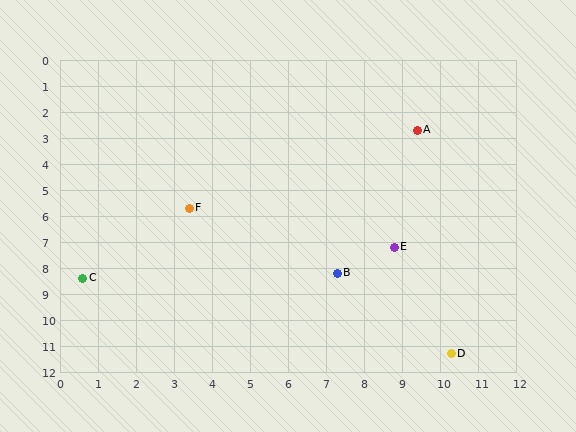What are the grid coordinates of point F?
Point F is at approximately (3.4, 5.7).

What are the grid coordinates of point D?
Point D is at approximately (10.3, 11.3).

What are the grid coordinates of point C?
Point C is at approximately (0.6, 8.4).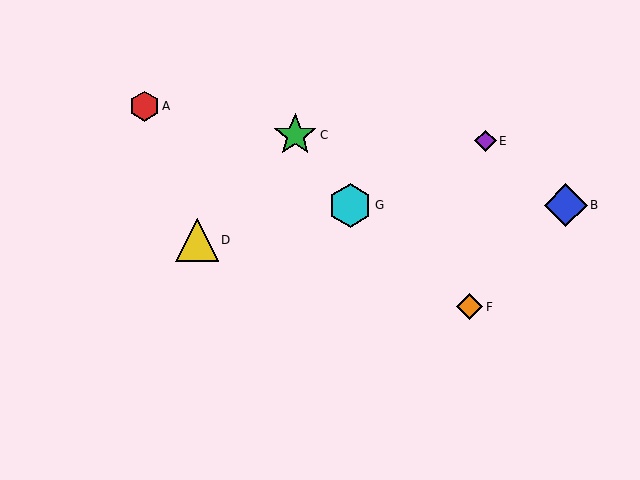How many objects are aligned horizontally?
2 objects (B, G) are aligned horizontally.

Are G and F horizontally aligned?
No, G is at y≈205 and F is at y≈307.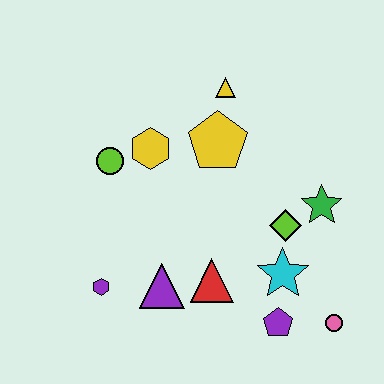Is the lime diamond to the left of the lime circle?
No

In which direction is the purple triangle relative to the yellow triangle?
The purple triangle is below the yellow triangle.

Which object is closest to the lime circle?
The yellow hexagon is closest to the lime circle.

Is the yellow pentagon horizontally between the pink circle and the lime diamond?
No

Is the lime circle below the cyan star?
No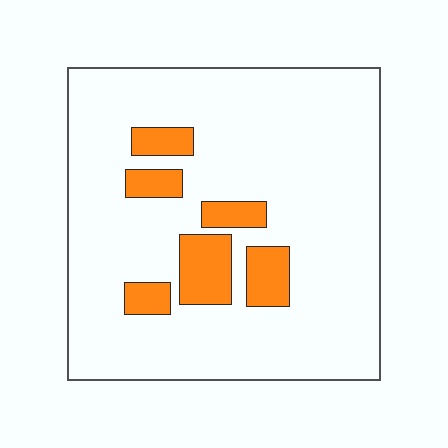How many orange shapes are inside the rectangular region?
6.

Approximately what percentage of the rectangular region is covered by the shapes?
Approximately 15%.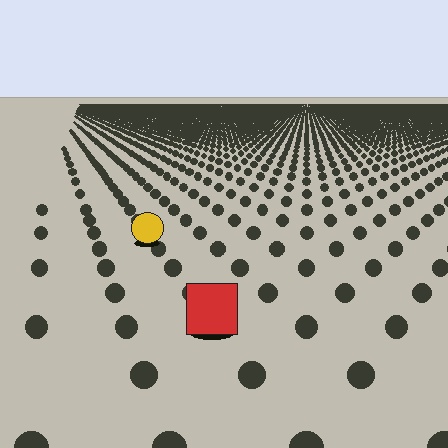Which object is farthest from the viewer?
The yellow circle is farthest from the viewer. It appears smaller and the ground texture around it is denser.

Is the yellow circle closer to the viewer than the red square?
No. The red square is closer — you can tell from the texture gradient: the ground texture is coarser near it.